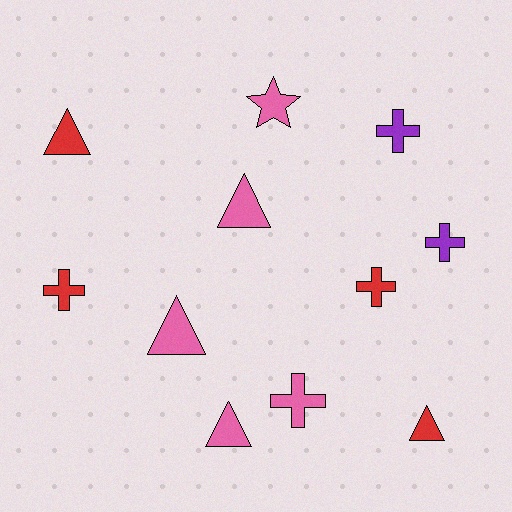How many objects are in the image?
There are 11 objects.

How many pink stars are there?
There is 1 pink star.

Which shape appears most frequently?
Cross, with 5 objects.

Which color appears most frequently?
Pink, with 5 objects.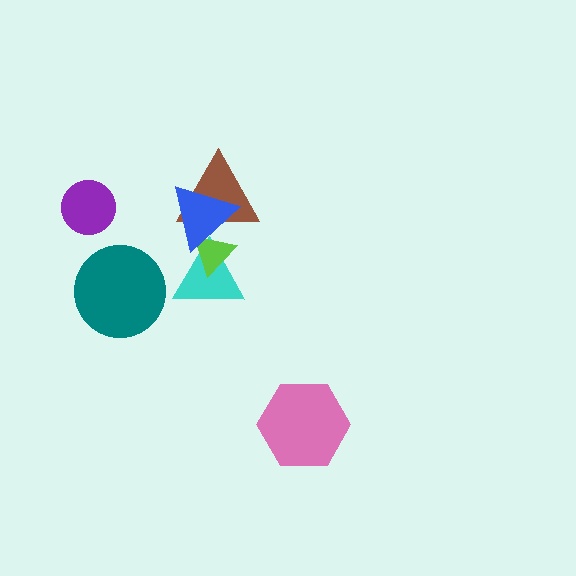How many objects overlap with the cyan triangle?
2 objects overlap with the cyan triangle.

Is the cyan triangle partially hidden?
Yes, it is partially covered by another shape.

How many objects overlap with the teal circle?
0 objects overlap with the teal circle.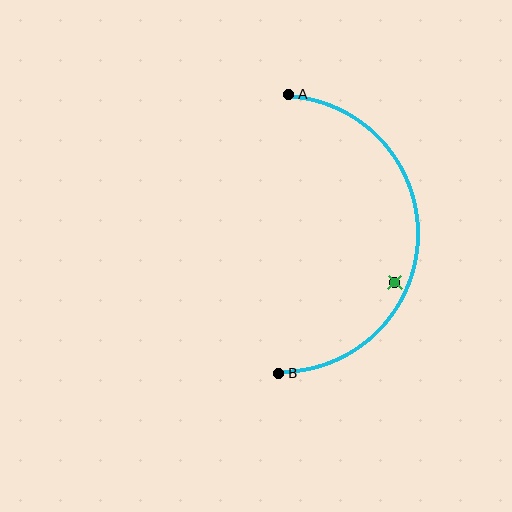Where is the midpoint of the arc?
The arc midpoint is the point on the curve farthest from the straight line joining A and B. It sits to the right of that line.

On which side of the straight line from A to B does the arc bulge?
The arc bulges to the right of the straight line connecting A and B.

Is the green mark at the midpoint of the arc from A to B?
No — the green mark does not lie on the arc at all. It sits slightly inside the curve.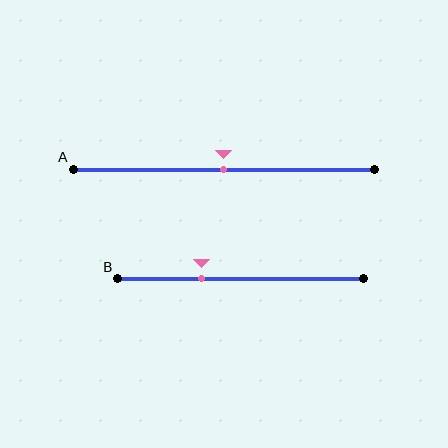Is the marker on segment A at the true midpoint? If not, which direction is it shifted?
Yes, the marker on segment A is at the true midpoint.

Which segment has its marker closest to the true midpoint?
Segment A has its marker closest to the true midpoint.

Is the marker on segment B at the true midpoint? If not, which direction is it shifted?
No, the marker on segment B is shifted to the left by about 16% of the segment length.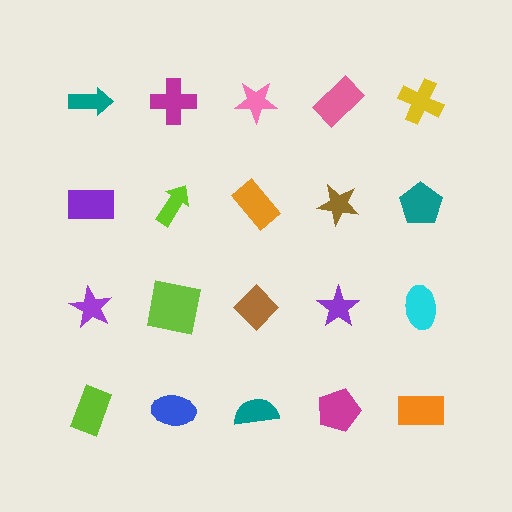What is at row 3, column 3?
A brown diamond.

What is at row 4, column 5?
An orange rectangle.